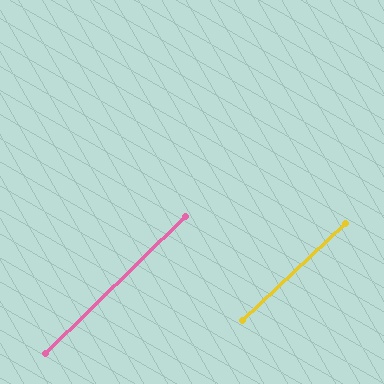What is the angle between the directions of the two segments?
Approximately 1 degree.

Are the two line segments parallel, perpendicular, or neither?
Parallel — their directions differ by only 1.0°.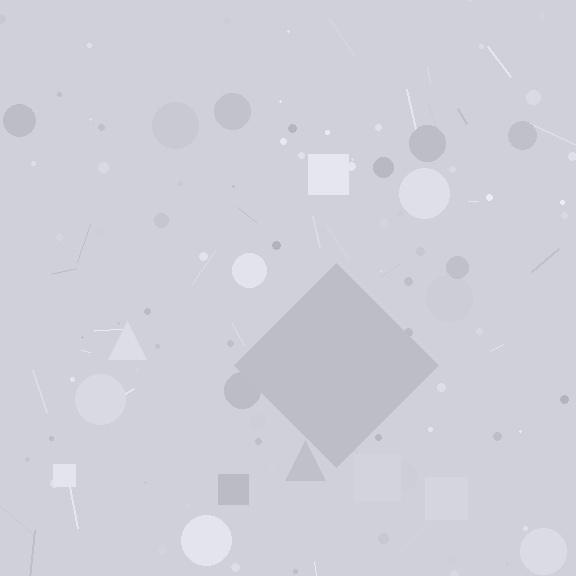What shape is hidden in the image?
A diamond is hidden in the image.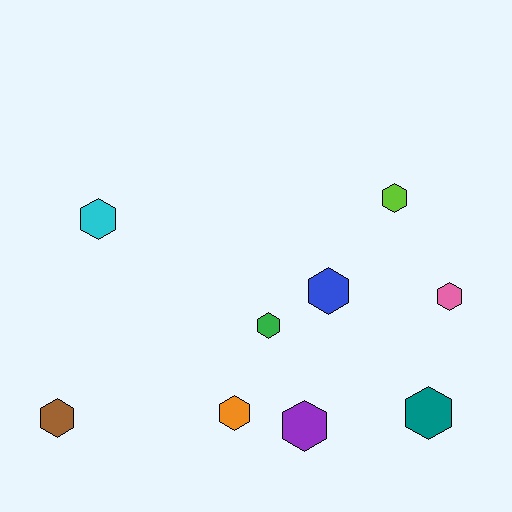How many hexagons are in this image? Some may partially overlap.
There are 9 hexagons.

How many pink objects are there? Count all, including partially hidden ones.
There is 1 pink object.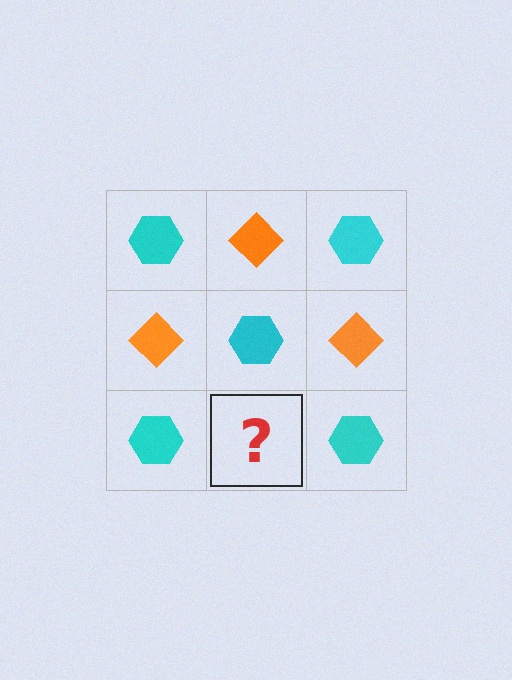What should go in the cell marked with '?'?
The missing cell should contain an orange diamond.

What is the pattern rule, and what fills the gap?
The rule is that it alternates cyan hexagon and orange diamond in a checkerboard pattern. The gap should be filled with an orange diamond.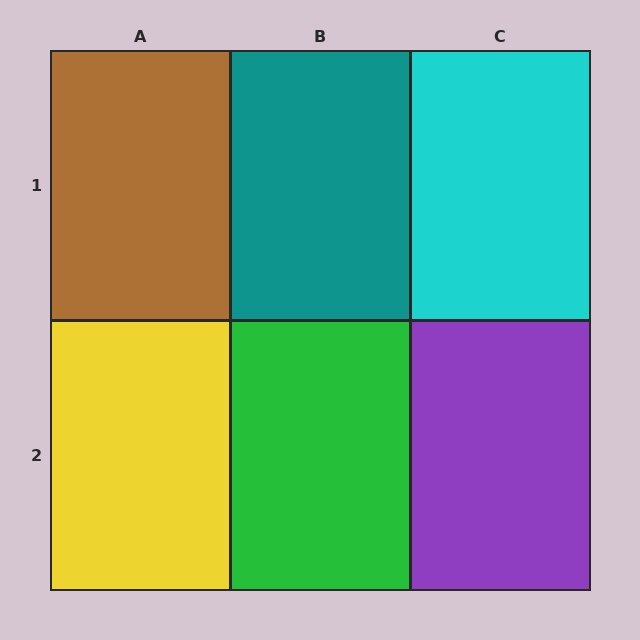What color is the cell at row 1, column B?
Teal.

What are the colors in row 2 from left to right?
Yellow, green, purple.